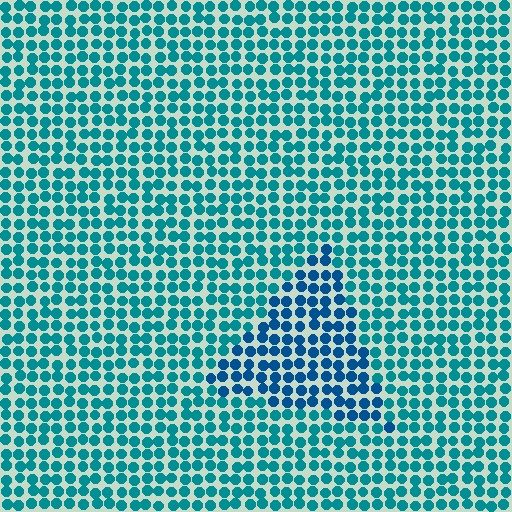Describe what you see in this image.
The image is filled with small teal elements in a uniform arrangement. A triangle-shaped region is visible where the elements are tinted to a slightly different hue, forming a subtle color boundary.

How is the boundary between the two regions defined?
The boundary is defined purely by a slight shift in hue (about 25 degrees). Spacing, size, and orientation are identical on both sides.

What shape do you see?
I see a triangle.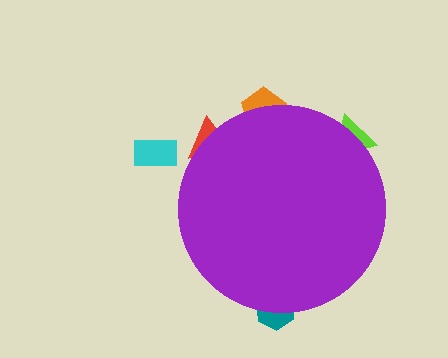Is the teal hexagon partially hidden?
Yes, the teal hexagon is partially hidden behind the purple circle.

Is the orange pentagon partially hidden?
Yes, the orange pentagon is partially hidden behind the purple circle.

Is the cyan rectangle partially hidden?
No, the cyan rectangle is fully visible.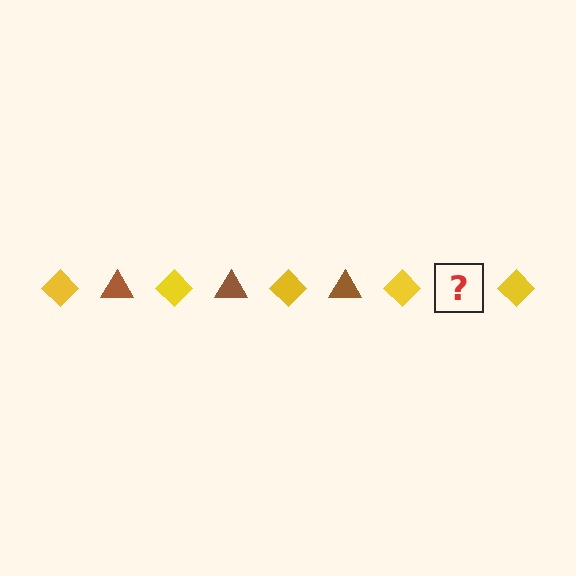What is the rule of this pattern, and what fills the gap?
The rule is that the pattern alternates between yellow diamond and brown triangle. The gap should be filled with a brown triangle.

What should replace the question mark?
The question mark should be replaced with a brown triangle.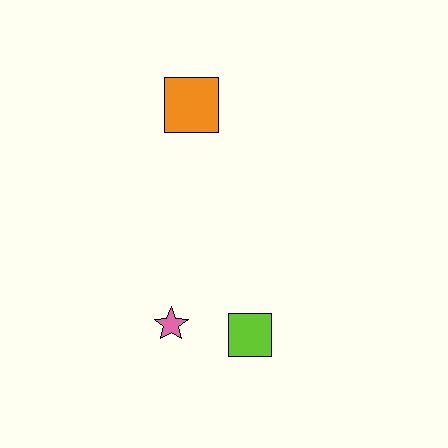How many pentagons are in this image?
There are no pentagons.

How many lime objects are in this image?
There is 1 lime object.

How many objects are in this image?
There are 3 objects.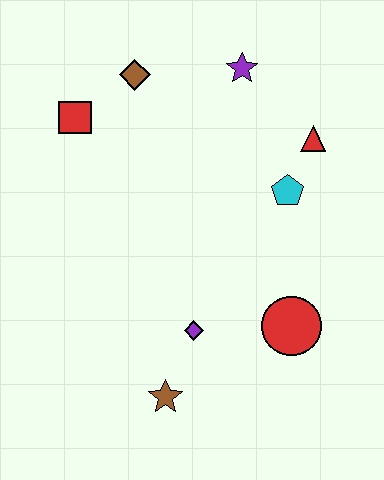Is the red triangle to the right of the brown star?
Yes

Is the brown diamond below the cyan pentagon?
No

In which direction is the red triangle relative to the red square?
The red triangle is to the right of the red square.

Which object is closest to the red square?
The brown diamond is closest to the red square.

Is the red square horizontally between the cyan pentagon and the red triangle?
No